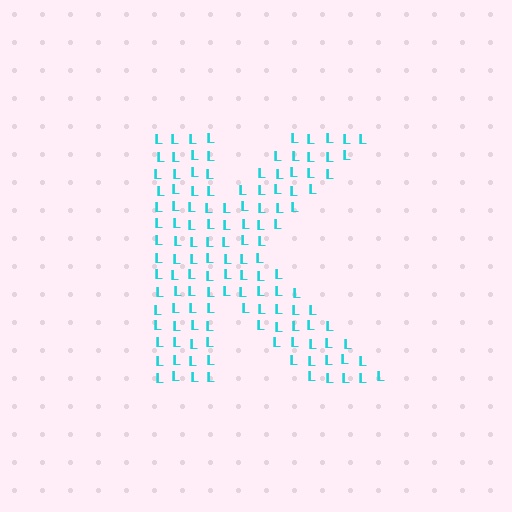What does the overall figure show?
The overall figure shows the letter K.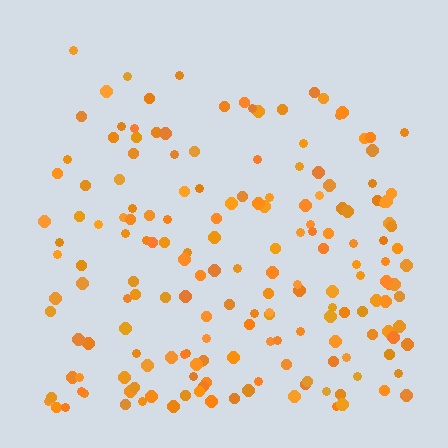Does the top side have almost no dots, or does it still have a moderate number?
Still a moderate number, just noticeably fewer than the bottom.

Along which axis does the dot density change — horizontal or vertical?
Vertical.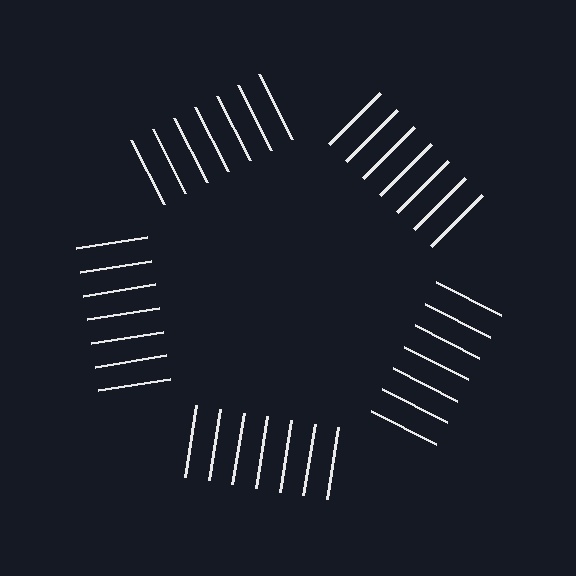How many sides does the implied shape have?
5 sides — the line-ends trace a pentagon.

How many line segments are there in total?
35 — 7 along each of the 5 edges.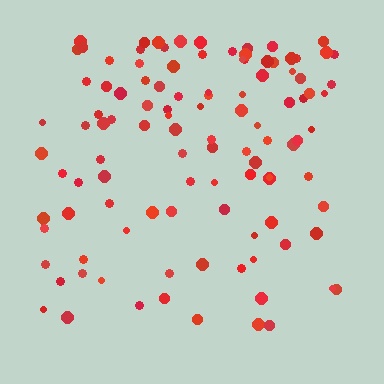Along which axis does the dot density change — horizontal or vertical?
Vertical.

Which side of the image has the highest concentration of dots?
The top.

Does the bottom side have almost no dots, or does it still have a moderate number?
Still a moderate number, just noticeably fewer than the top.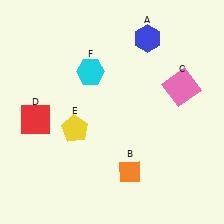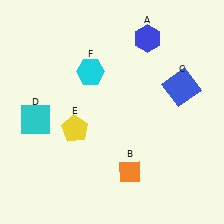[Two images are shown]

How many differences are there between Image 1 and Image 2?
There are 2 differences between the two images.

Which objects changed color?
C changed from pink to blue. D changed from red to cyan.